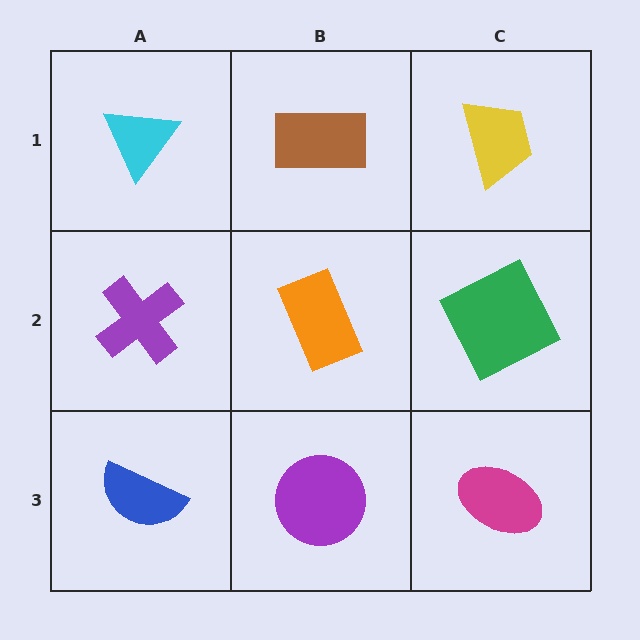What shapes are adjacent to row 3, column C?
A green square (row 2, column C), a purple circle (row 3, column B).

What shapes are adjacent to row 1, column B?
An orange rectangle (row 2, column B), a cyan triangle (row 1, column A), a yellow trapezoid (row 1, column C).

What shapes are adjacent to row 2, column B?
A brown rectangle (row 1, column B), a purple circle (row 3, column B), a purple cross (row 2, column A), a green square (row 2, column C).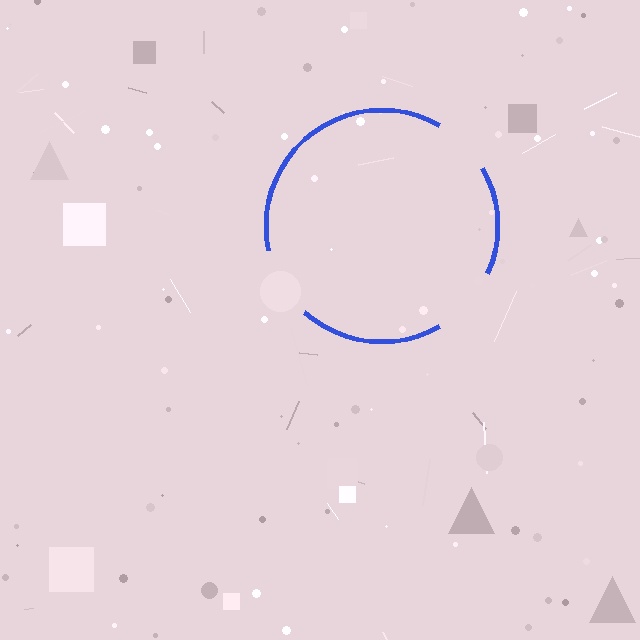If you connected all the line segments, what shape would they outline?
They would outline a circle.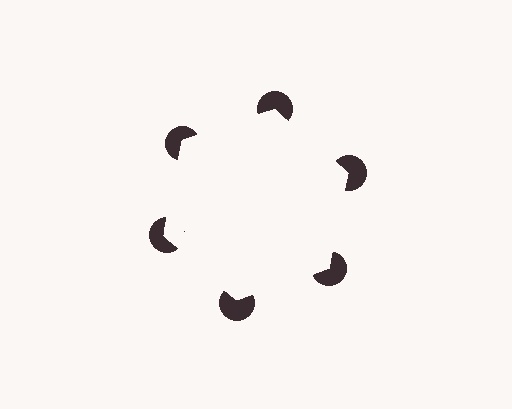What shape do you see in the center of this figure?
An illusory hexagon — its edges are inferred from the aligned wedge cuts in the pac-man discs, not physically drawn.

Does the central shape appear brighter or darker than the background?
It typically appears slightly brighter than the background, even though no actual brightness change is drawn.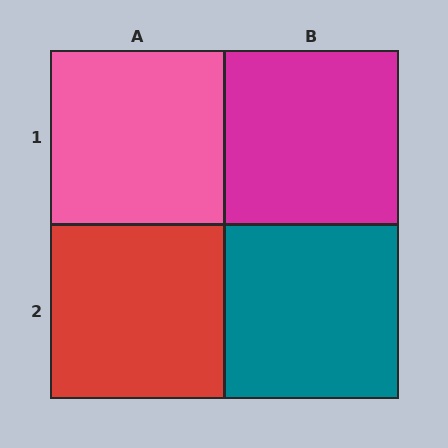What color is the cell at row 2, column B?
Teal.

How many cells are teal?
1 cell is teal.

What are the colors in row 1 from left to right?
Pink, magenta.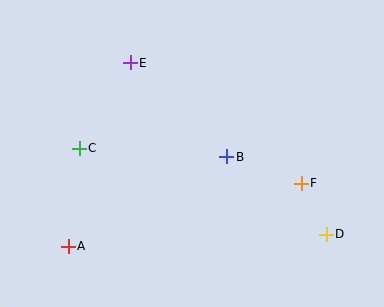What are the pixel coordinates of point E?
Point E is at (130, 63).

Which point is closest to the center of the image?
Point B at (227, 157) is closest to the center.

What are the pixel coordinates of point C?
Point C is at (79, 148).